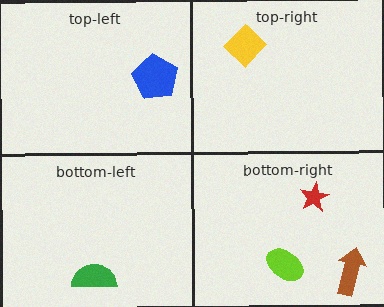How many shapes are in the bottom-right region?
3.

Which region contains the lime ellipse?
The bottom-right region.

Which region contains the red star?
The bottom-right region.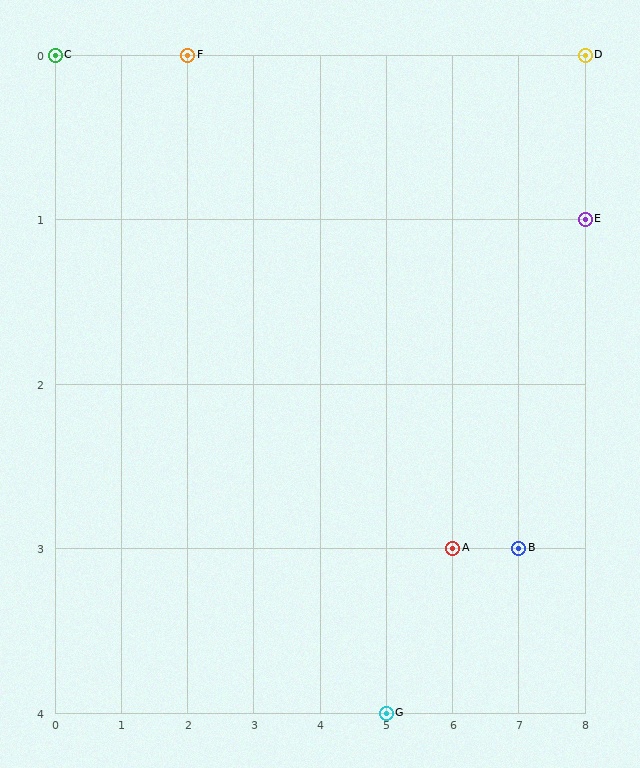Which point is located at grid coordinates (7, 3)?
Point B is at (7, 3).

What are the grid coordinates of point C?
Point C is at grid coordinates (0, 0).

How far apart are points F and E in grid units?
Points F and E are 6 columns and 1 row apart (about 6.1 grid units diagonally).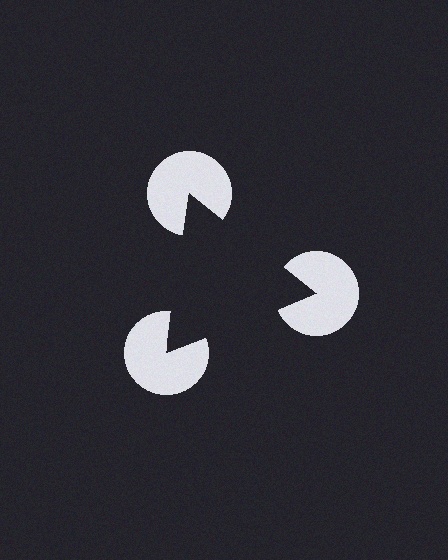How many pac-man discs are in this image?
There are 3 — one at each vertex of the illusory triangle.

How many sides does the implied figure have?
3 sides.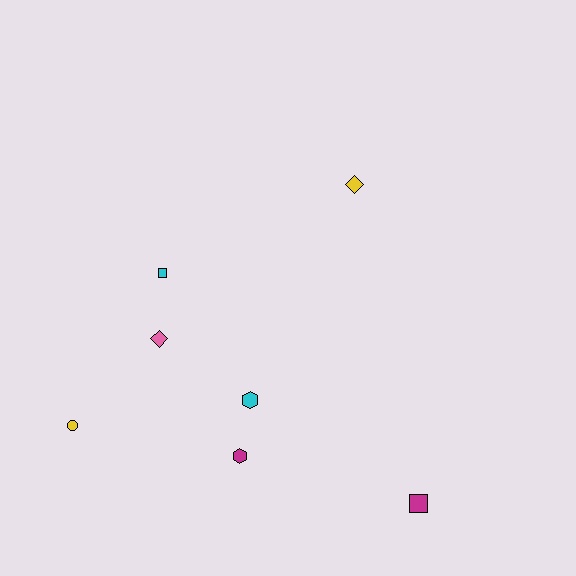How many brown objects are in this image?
There are no brown objects.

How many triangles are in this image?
There are no triangles.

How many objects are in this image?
There are 7 objects.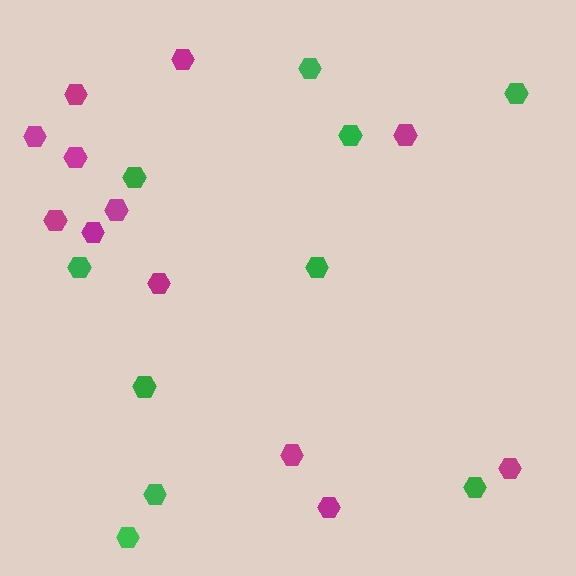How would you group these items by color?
There are 2 groups: one group of magenta hexagons (12) and one group of green hexagons (10).